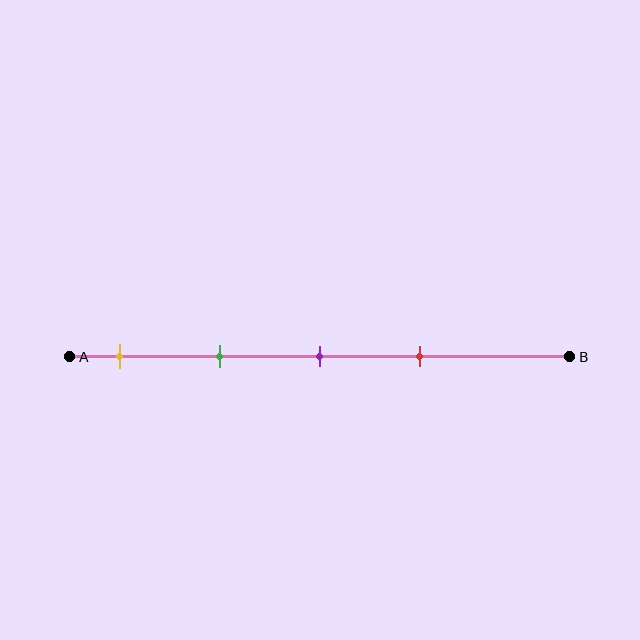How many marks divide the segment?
There are 4 marks dividing the segment.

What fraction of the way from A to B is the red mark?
The red mark is approximately 70% (0.7) of the way from A to B.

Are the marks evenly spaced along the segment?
Yes, the marks are approximately evenly spaced.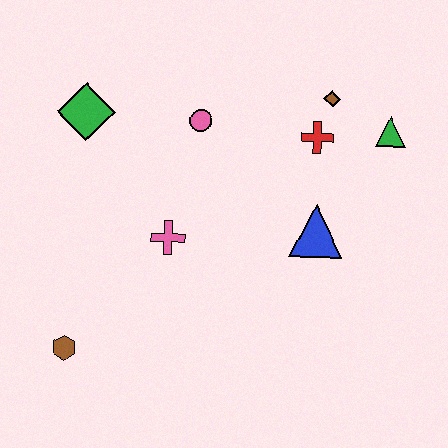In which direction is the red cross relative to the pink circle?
The red cross is to the right of the pink circle.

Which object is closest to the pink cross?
The pink circle is closest to the pink cross.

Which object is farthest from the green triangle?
The brown hexagon is farthest from the green triangle.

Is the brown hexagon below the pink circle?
Yes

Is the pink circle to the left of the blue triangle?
Yes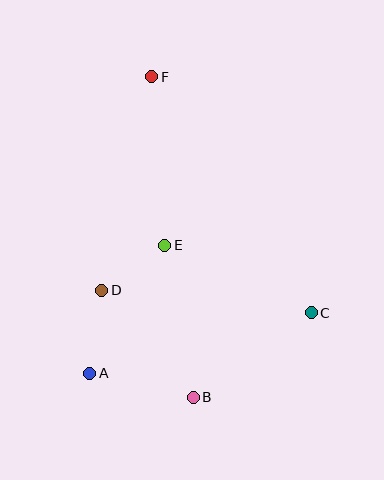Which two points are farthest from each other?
Points B and F are farthest from each other.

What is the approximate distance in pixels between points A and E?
The distance between A and E is approximately 148 pixels.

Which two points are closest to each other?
Points D and E are closest to each other.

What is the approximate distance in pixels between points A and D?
The distance between A and D is approximately 84 pixels.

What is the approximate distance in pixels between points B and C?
The distance between B and C is approximately 145 pixels.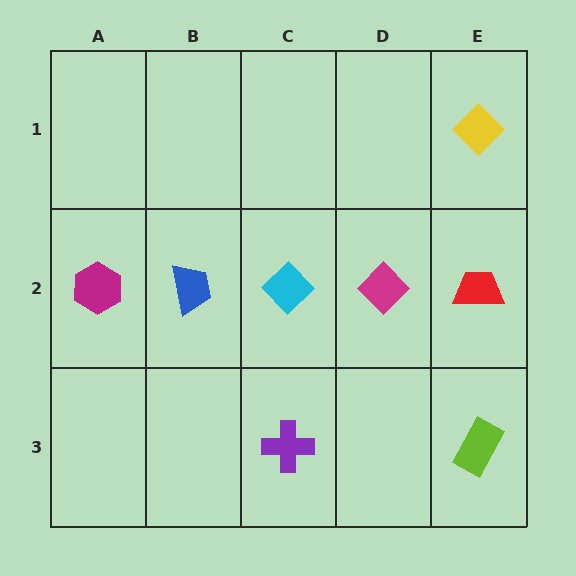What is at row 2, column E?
A red trapezoid.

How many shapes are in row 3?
2 shapes.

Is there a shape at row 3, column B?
No, that cell is empty.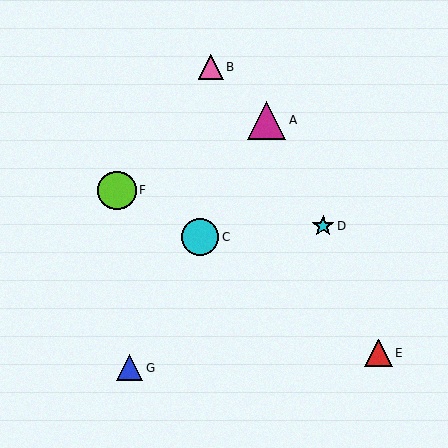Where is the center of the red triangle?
The center of the red triangle is at (379, 353).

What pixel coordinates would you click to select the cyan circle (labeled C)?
Click at (200, 237) to select the cyan circle C.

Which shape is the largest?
The lime circle (labeled F) is the largest.